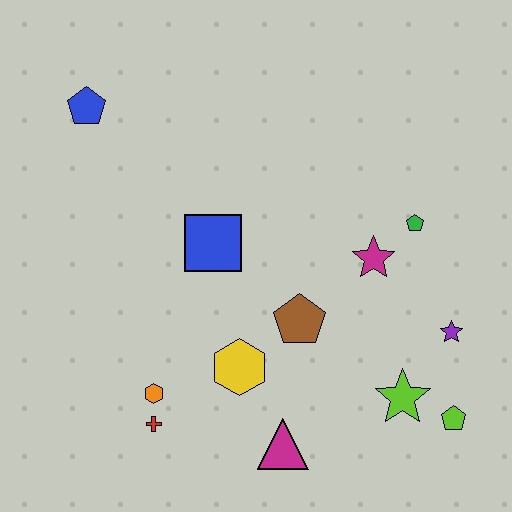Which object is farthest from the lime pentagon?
The blue pentagon is farthest from the lime pentagon.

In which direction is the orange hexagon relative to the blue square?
The orange hexagon is below the blue square.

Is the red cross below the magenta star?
Yes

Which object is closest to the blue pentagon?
The blue square is closest to the blue pentagon.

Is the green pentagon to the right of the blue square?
Yes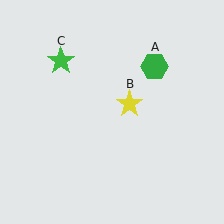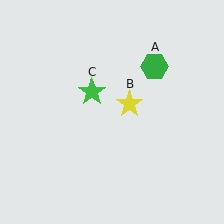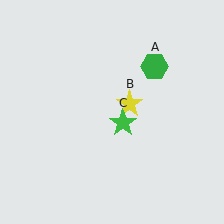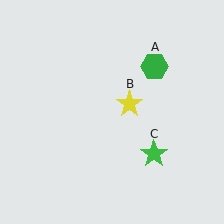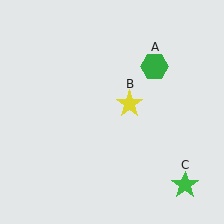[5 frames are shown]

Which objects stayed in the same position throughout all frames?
Green hexagon (object A) and yellow star (object B) remained stationary.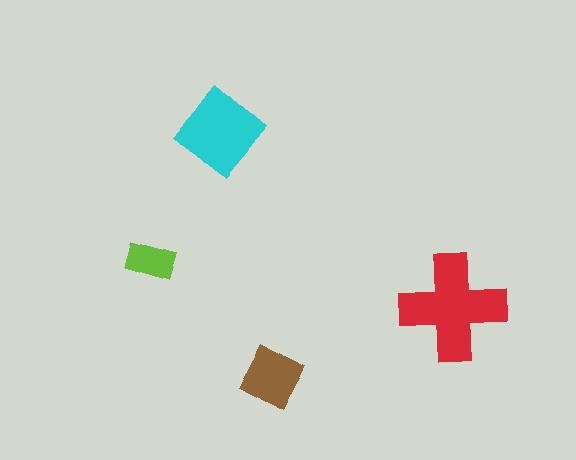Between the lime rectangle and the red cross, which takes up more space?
The red cross.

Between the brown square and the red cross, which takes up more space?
The red cross.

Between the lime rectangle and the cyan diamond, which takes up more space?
The cyan diamond.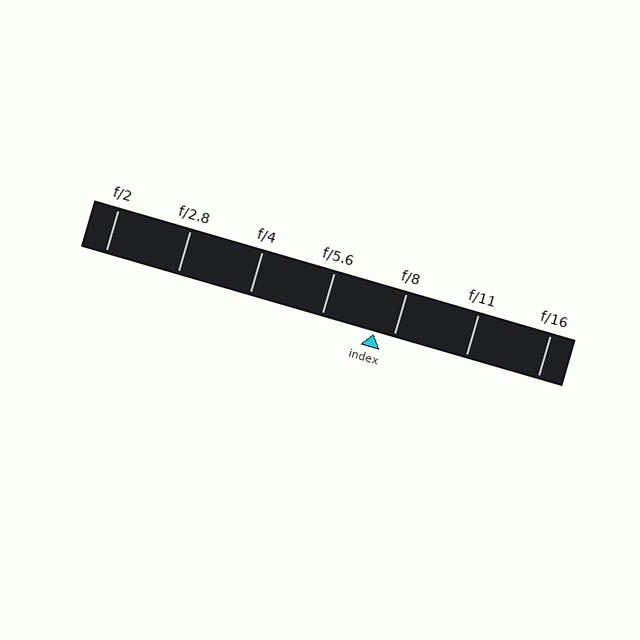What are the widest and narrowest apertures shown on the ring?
The widest aperture shown is f/2 and the narrowest is f/16.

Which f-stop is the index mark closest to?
The index mark is closest to f/8.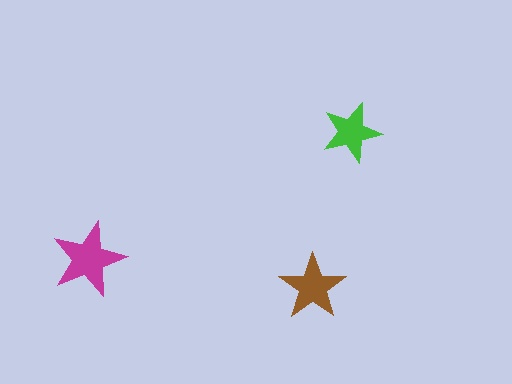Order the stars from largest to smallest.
the magenta one, the brown one, the green one.